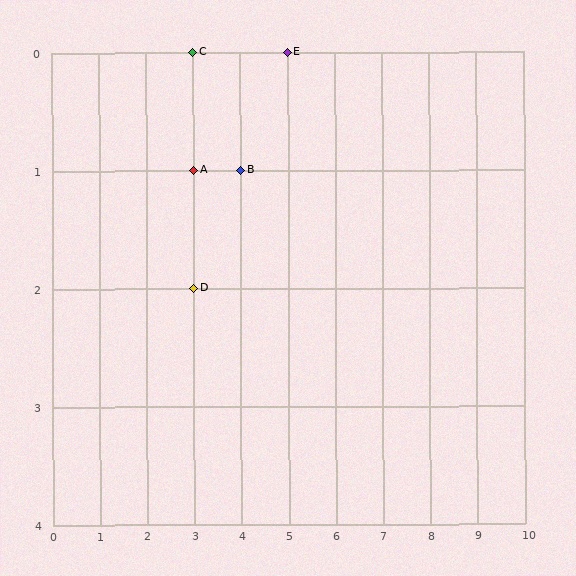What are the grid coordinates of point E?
Point E is at grid coordinates (5, 0).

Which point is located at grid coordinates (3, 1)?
Point A is at (3, 1).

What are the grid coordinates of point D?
Point D is at grid coordinates (3, 2).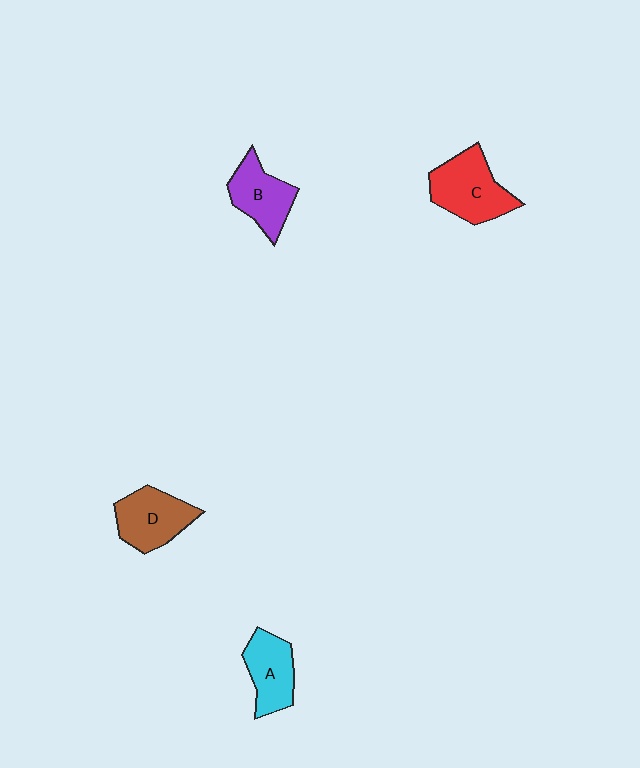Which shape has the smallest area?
Shape A (cyan).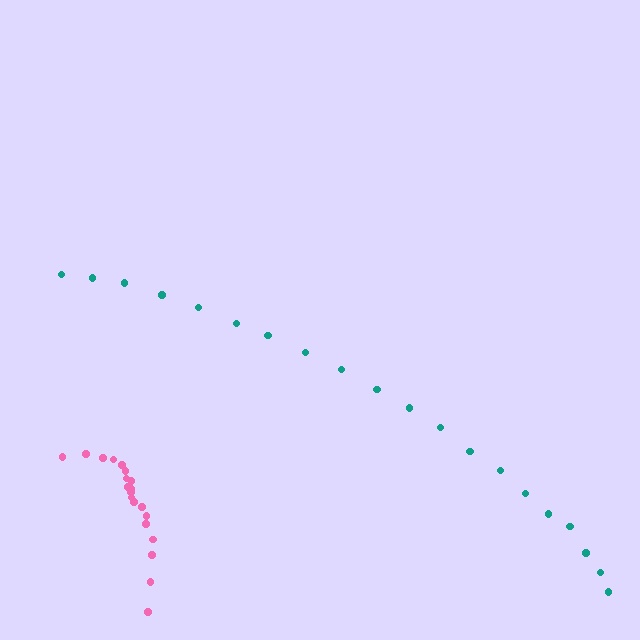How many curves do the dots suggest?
There are 2 distinct paths.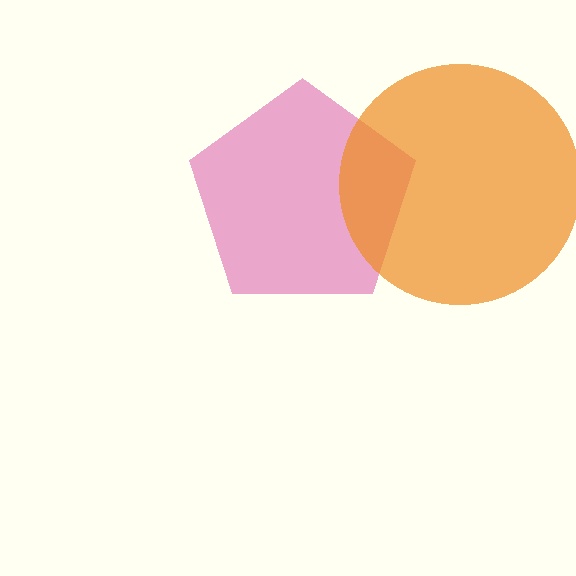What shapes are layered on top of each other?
The layered shapes are: a magenta pentagon, an orange circle.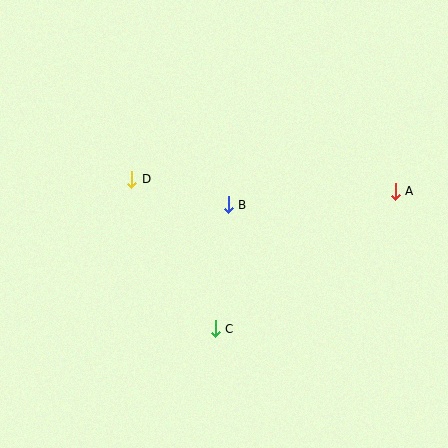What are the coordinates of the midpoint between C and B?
The midpoint between C and B is at (222, 267).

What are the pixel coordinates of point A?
Point A is at (395, 191).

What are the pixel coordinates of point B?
Point B is at (228, 205).